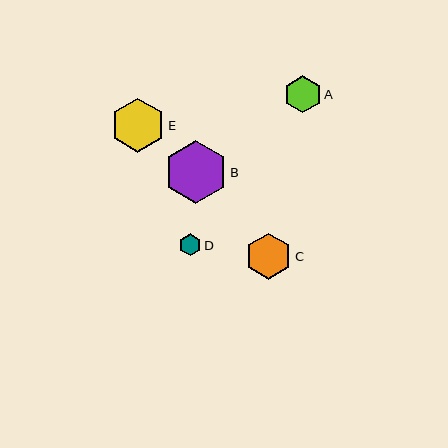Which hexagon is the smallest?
Hexagon D is the smallest with a size of approximately 22 pixels.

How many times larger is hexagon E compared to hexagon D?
Hexagon E is approximately 2.5 times the size of hexagon D.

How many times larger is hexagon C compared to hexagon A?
Hexagon C is approximately 1.2 times the size of hexagon A.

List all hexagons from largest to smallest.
From largest to smallest: B, E, C, A, D.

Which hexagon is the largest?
Hexagon B is the largest with a size of approximately 63 pixels.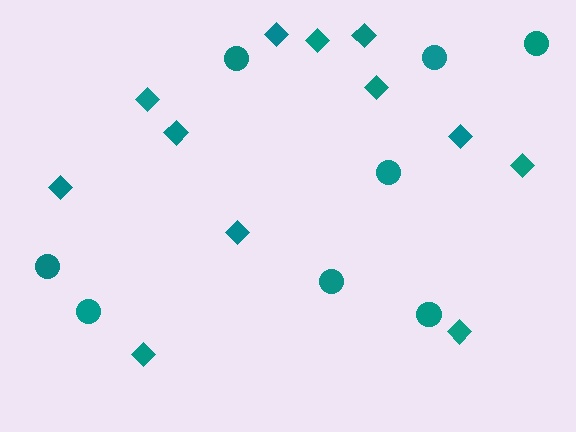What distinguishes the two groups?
There are 2 groups: one group of diamonds (12) and one group of circles (8).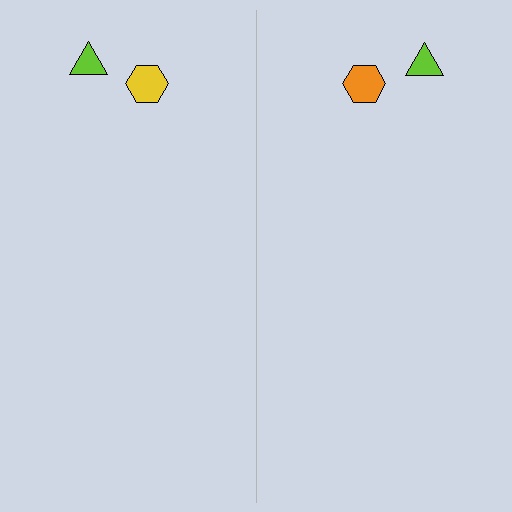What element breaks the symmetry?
The orange hexagon on the right side breaks the symmetry — its mirror counterpart is yellow.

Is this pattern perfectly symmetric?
No, the pattern is not perfectly symmetric. The orange hexagon on the right side breaks the symmetry — its mirror counterpart is yellow.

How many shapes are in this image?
There are 4 shapes in this image.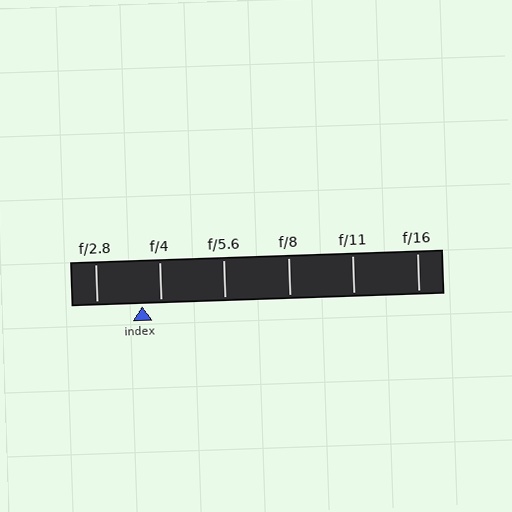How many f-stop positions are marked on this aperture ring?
There are 6 f-stop positions marked.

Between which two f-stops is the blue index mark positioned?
The index mark is between f/2.8 and f/4.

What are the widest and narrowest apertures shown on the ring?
The widest aperture shown is f/2.8 and the narrowest is f/16.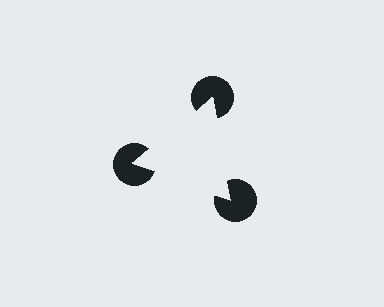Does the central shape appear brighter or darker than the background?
It typically appears slightly brighter than the background, even though no actual brightness change is drawn.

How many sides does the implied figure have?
3 sides.